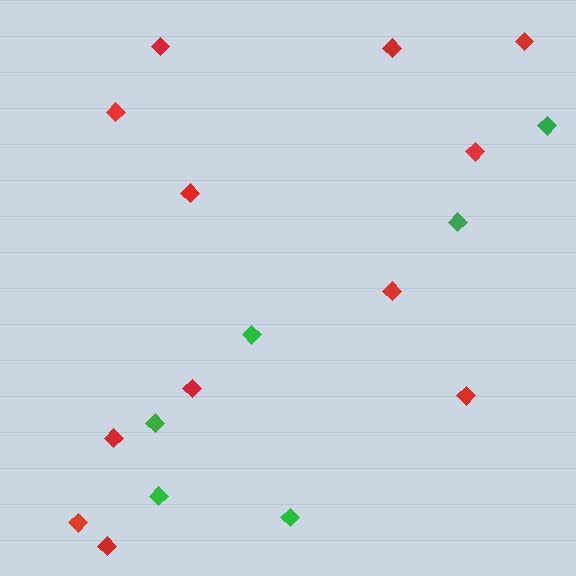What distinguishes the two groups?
There are 2 groups: one group of red diamonds (12) and one group of green diamonds (6).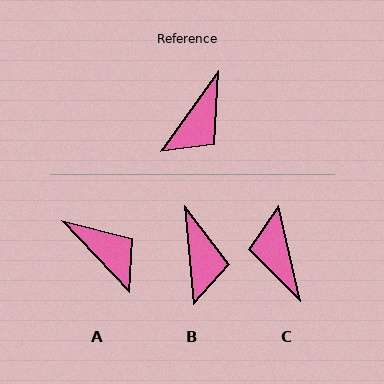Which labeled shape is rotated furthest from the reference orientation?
C, about 132 degrees away.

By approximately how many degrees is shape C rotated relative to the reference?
Approximately 132 degrees clockwise.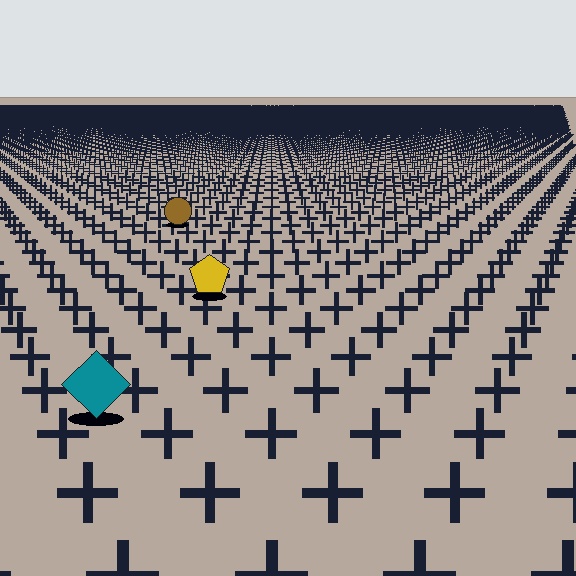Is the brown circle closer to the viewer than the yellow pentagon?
No. The yellow pentagon is closer — you can tell from the texture gradient: the ground texture is coarser near it.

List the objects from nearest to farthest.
From nearest to farthest: the teal diamond, the yellow pentagon, the brown circle.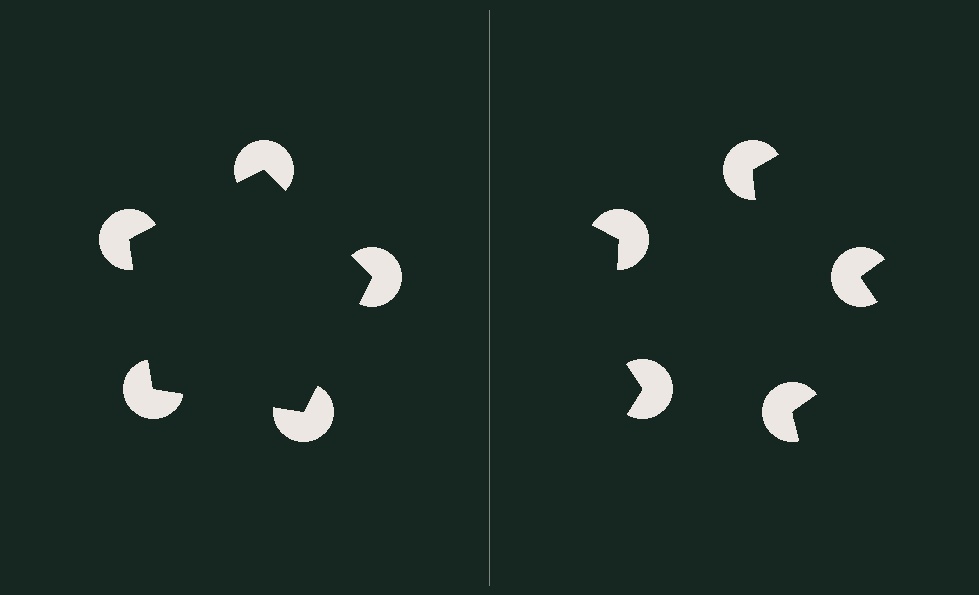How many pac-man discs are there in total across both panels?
10 — 5 on each side.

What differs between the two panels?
The pac-man discs are positioned identically on both sides; only the wedge orientations differ. On the left they align to a pentagon; on the right they are misaligned.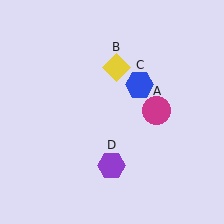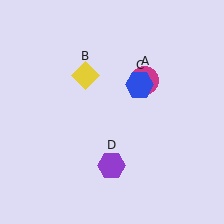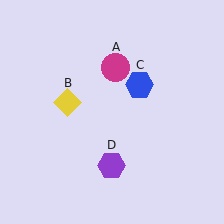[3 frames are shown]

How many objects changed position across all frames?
2 objects changed position: magenta circle (object A), yellow diamond (object B).